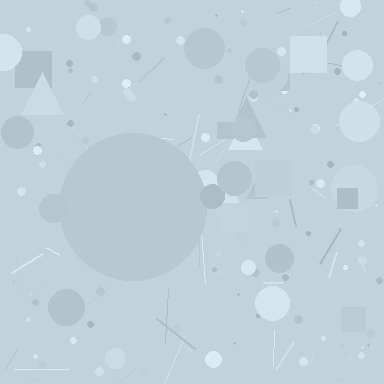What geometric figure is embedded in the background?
A circle is embedded in the background.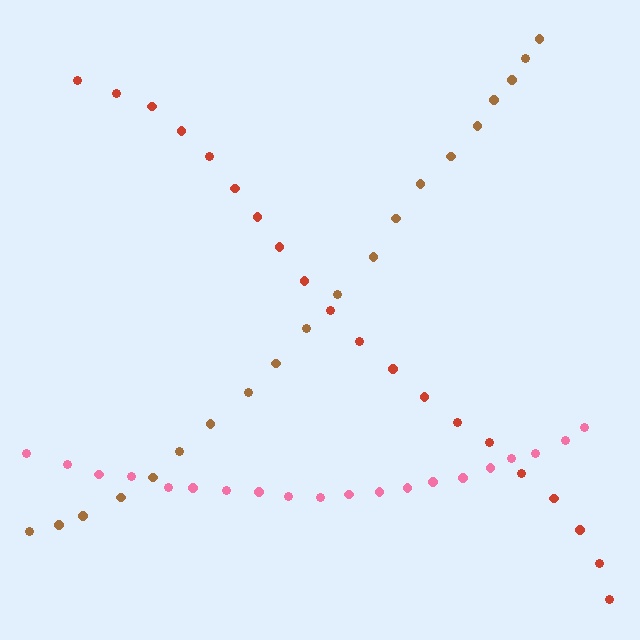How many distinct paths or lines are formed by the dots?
There are 3 distinct paths.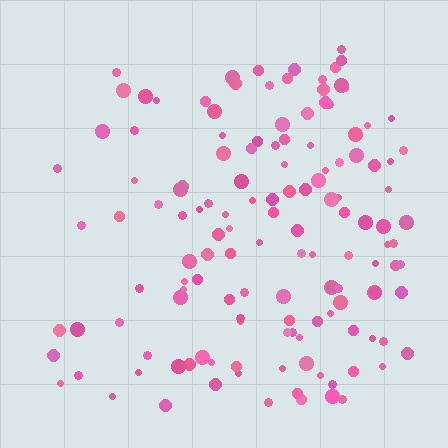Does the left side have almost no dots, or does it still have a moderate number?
Still a moderate number, just noticeably fewer than the right.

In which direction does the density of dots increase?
From left to right, with the right side densest.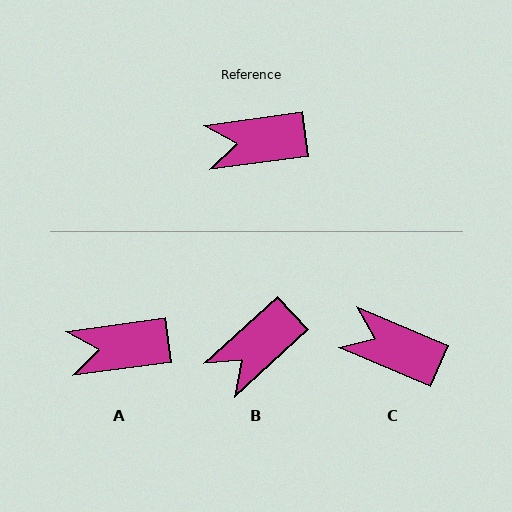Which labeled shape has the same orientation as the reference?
A.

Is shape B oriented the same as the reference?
No, it is off by about 34 degrees.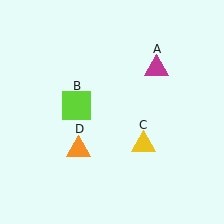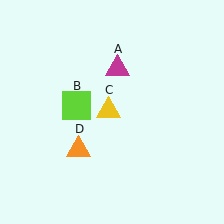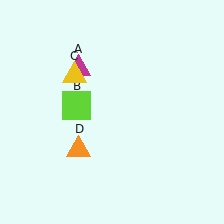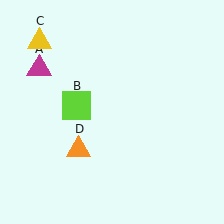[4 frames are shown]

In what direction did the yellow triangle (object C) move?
The yellow triangle (object C) moved up and to the left.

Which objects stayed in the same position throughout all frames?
Lime square (object B) and orange triangle (object D) remained stationary.